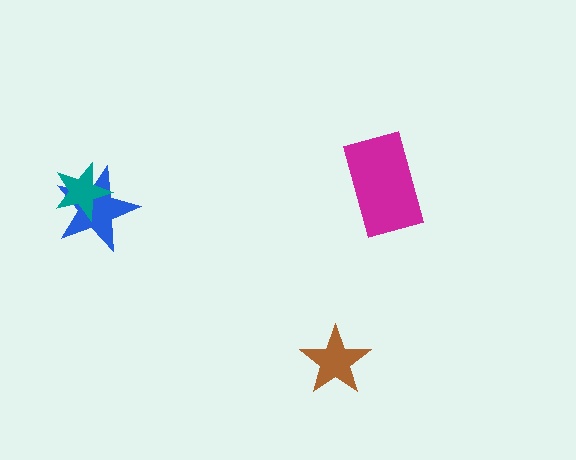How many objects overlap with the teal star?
1 object overlaps with the teal star.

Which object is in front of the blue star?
The teal star is in front of the blue star.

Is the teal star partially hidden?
No, no other shape covers it.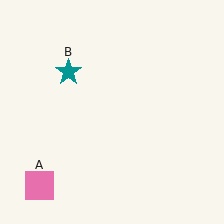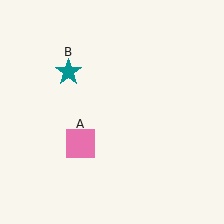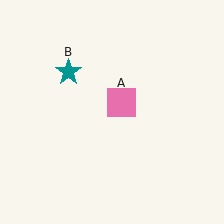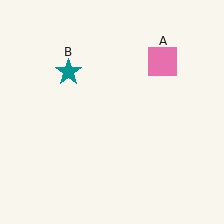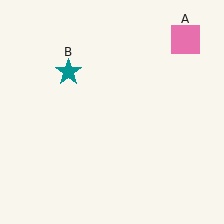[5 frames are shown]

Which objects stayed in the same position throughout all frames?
Teal star (object B) remained stationary.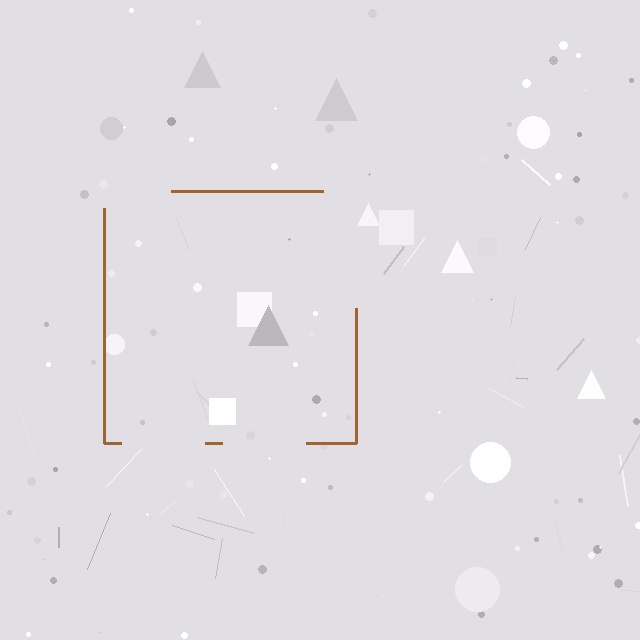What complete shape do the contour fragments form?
The contour fragments form a square.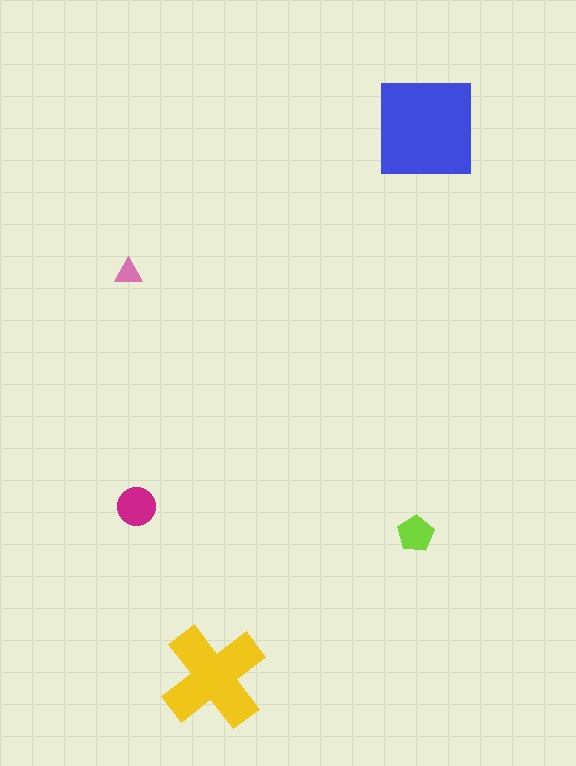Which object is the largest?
The blue square.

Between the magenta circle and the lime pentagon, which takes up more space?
The magenta circle.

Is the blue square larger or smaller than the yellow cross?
Larger.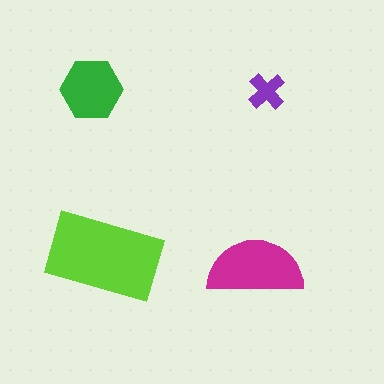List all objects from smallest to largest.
The purple cross, the green hexagon, the magenta semicircle, the lime rectangle.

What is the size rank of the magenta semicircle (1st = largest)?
2nd.